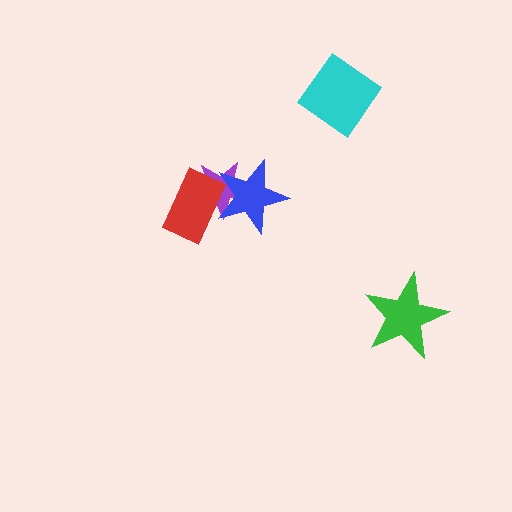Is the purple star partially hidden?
Yes, it is partially covered by another shape.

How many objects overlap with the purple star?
2 objects overlap with the purple star.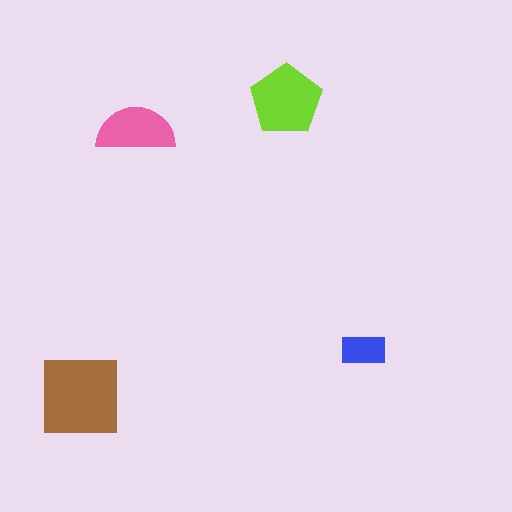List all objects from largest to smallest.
The brown square, the lime pentagon, the pink semicircle, the blue rectangle.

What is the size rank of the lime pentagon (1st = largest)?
2nd.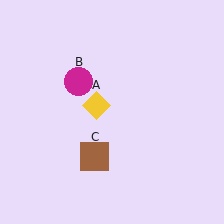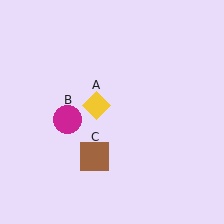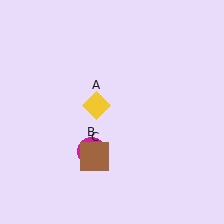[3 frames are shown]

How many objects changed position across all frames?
1 object changed position: magenta circle (object B).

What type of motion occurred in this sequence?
The magenta circle (object B) rotated counterclockwise around the center of the scene.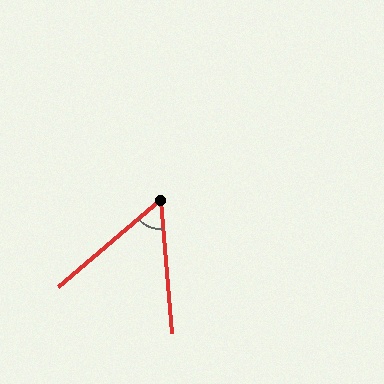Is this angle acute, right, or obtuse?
It is acute.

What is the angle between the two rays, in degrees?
Approximately 55 degrees.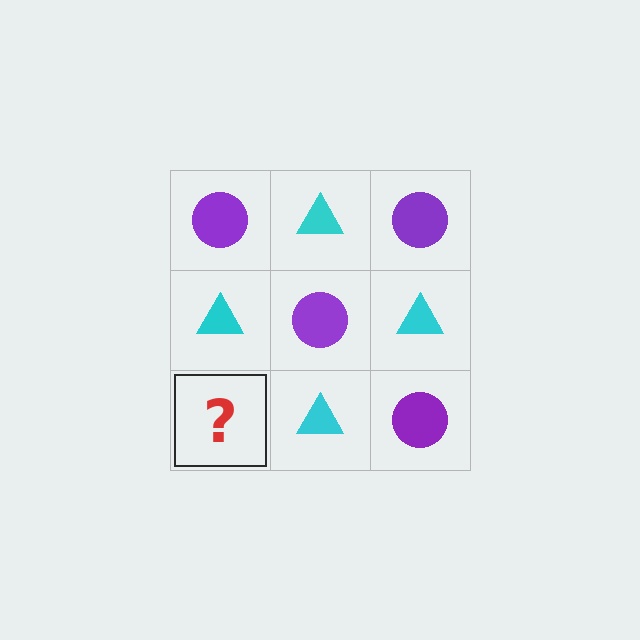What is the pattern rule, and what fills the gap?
The rule is that it alternates purple circle and cyan triangle in a checkerboard pattern. The gap should be filled with a purple circle.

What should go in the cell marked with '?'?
The missing cell should contain a purple circle.